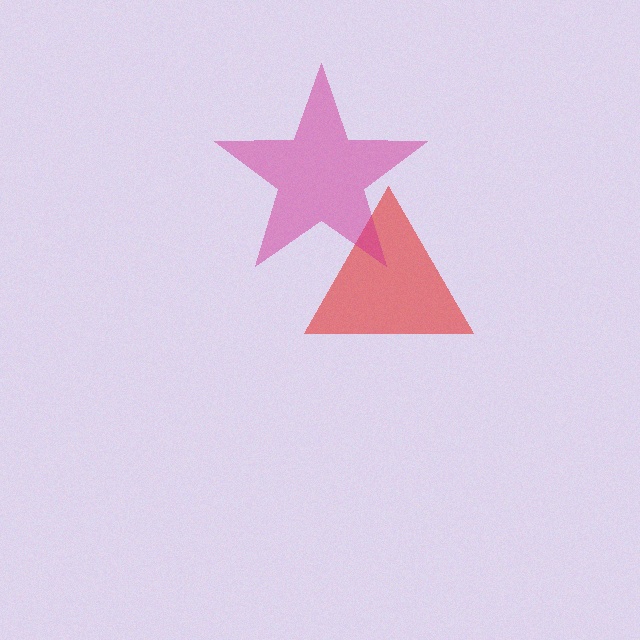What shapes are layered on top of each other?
The layered shapes are: a red triangle, a magenta star.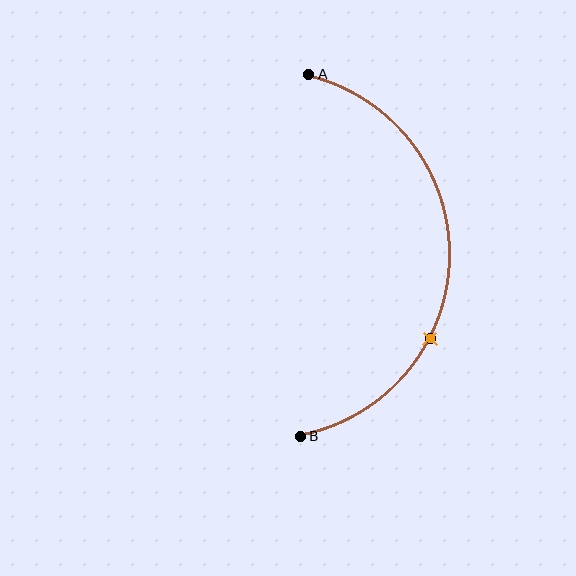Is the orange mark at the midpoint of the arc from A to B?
No. The orange mark lies on the arc but is closer to endpoint B. The arc midpoint would be at the point on the curve equidistant along the arc from both A and B.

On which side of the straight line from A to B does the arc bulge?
The arc bulges to the right of the straight line connecting A and B.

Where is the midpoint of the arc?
The arc midpoint is the point on the curve farthest from the straight line joining A and B. It sits to the right of that line.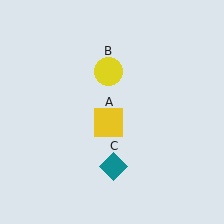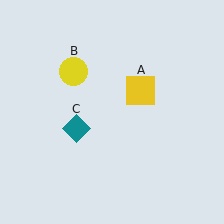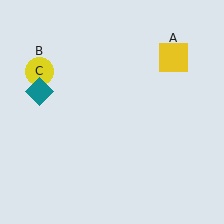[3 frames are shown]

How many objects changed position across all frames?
3 objects changed position: yellow square (object A), yellow circle (object B), teal diamond (object C).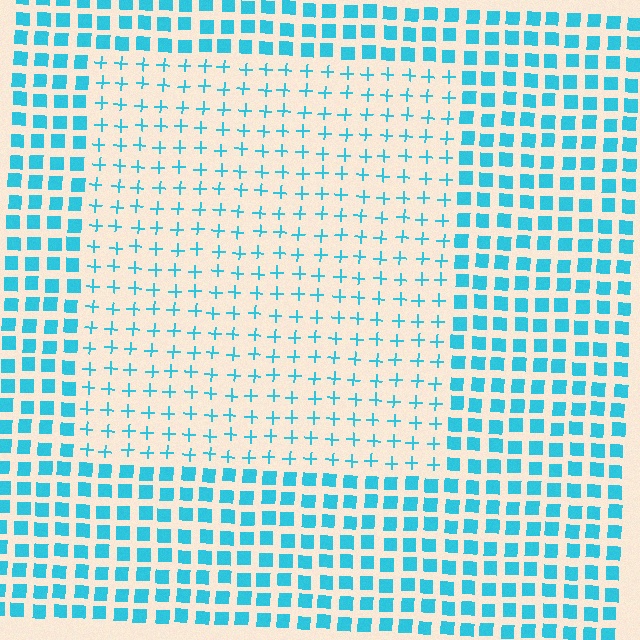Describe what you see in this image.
The image is filled with small cyan elements arranged in a uniform grid. A rectangle-shaped region contains plus signs, while the surrounding area contains squares. The boundary is defined purely by the change in element shape.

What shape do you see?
I see a rectangle.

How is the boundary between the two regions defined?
The boundary is defined by a change in element shape: plus signs inside vs. squares outside. All elements share the same color and spacing.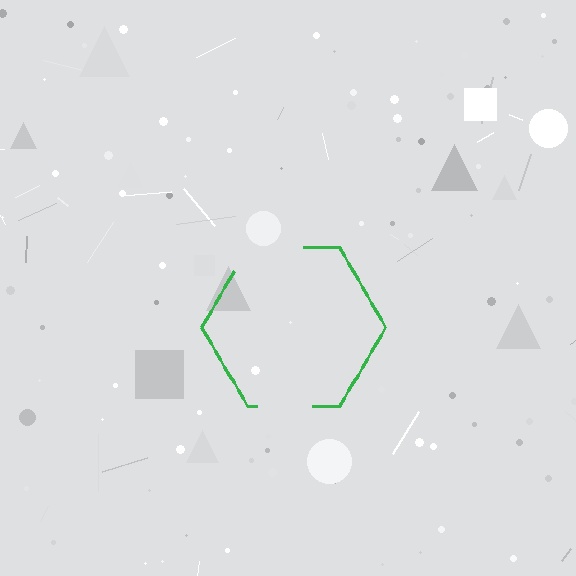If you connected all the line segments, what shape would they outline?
They would outline a hexagon.